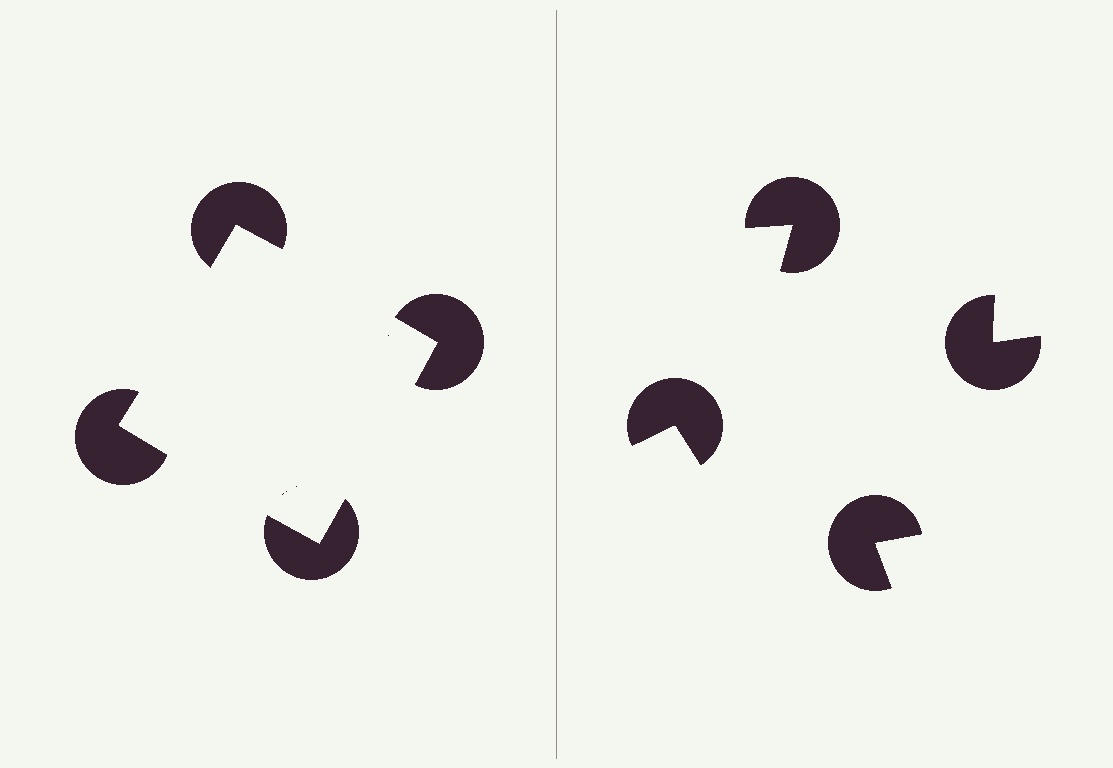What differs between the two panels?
The pac-man discs are positioned identically on both sides; only the wedge orientations differ. On the left they align to a square; on the right they are misaligned.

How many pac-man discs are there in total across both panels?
8 — 4 on each side.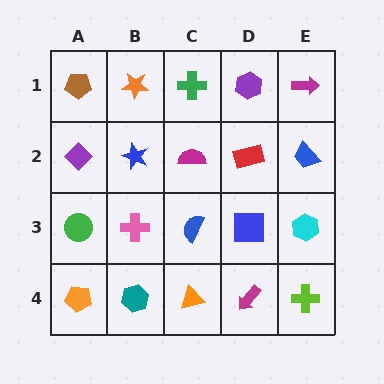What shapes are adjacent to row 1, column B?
A blue star (row 2, column B), a brown pentagon (row 1, column A), a green cross (row 1, column C).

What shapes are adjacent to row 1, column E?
A blue trapezoid (row 2, column E), a purple hexagon (row 1, column D).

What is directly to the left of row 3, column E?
A blue square.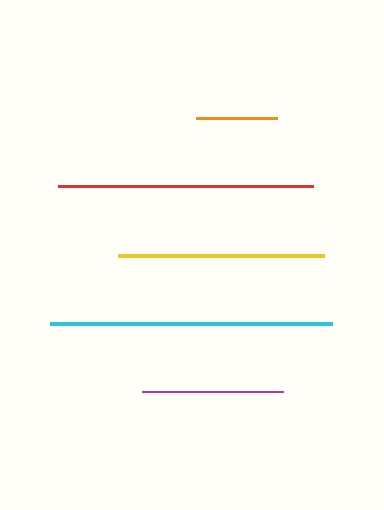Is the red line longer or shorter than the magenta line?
The red line is longer than the magenta line.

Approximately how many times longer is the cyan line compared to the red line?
The cyan line is approximately 1.1 times the length of the red line.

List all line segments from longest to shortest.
From longest to shortest: cyan, red, yellow, magenta, orange.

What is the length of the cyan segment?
The cyan segment is approximately 282 pixels long.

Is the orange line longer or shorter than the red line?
The red line is longer than the orange line.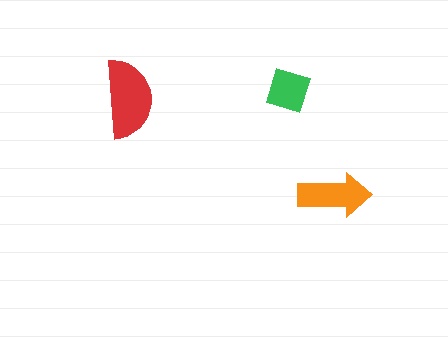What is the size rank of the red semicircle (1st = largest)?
1st.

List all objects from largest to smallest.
The red semicircle, the orange arrow, the green diamond.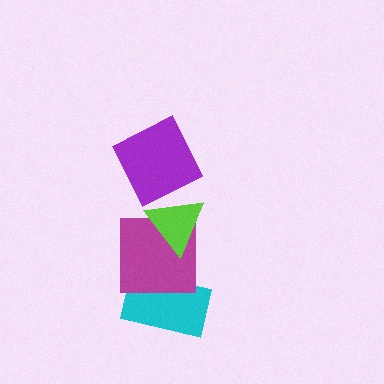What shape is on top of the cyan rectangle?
The magenta square is on top of the cyan rectangle.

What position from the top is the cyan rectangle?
The cyan rectangle is 4th from the top.